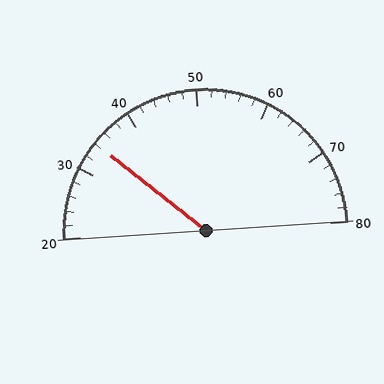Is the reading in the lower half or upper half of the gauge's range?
The reading is in the lower half of the range (20 to 80).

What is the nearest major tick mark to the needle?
The nearest major tick mark is 30.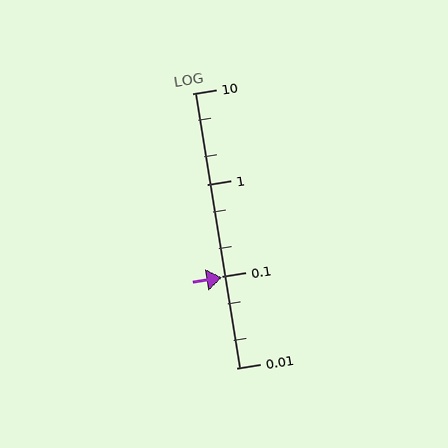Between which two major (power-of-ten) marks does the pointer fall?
The pointer is between 0.01 and 0.1.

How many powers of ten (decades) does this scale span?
The scale spans 3 decades, from 0.01 to 10.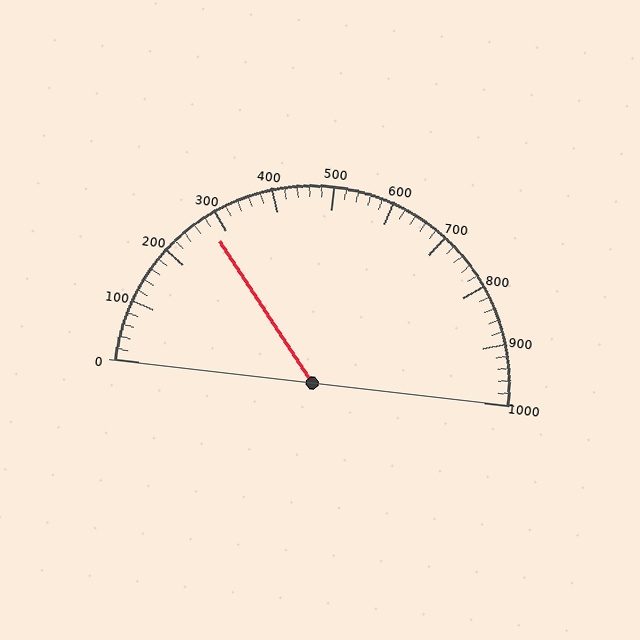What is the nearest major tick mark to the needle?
The nearest major tick mark is 300.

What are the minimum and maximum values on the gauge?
The gauge ranges from 0 to 1000.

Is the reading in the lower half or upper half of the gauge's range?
The reading is in the lower half of the range (0 to 1000).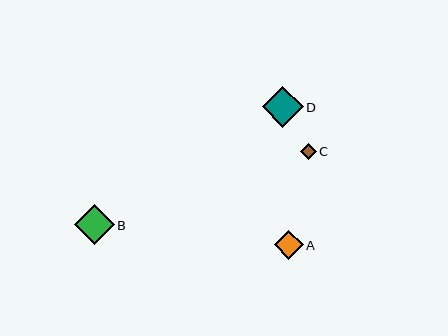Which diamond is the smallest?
Diamond C is the smallest with a size of approximately 16 pixels.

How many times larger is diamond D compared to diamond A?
Diamond D is approximately 1.4 times the size of diamond A.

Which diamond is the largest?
Diamond D is the largest with a size of approximately 41 pixels.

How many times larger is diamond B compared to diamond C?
Diamond B is approximately 2.5 times the size of diamond C.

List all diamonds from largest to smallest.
From largest to smallest: D, B, A, C.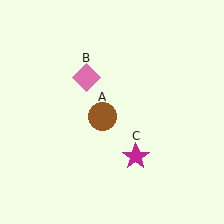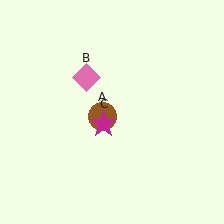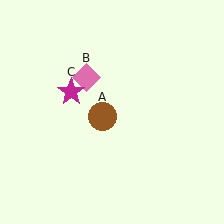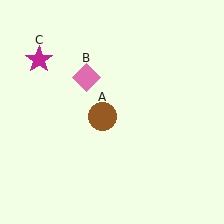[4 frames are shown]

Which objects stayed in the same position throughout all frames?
Brown circle (object A) and pink diamond (object B) remained stationary.